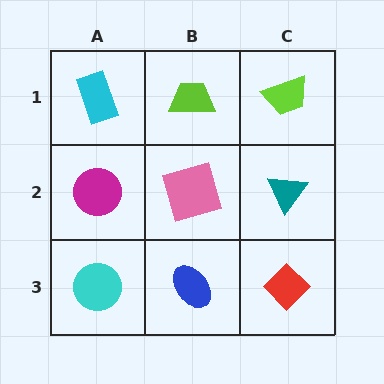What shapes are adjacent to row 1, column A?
A magenta circle (row 2, column A), a lime trapezoid (row 1, column B).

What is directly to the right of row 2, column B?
A teal triangle.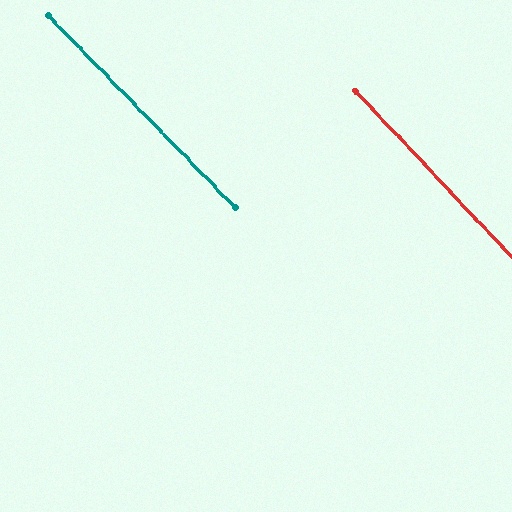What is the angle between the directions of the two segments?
Approximately 1 degree.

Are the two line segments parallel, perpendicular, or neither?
Parallel — their directions differ by only 0.9°.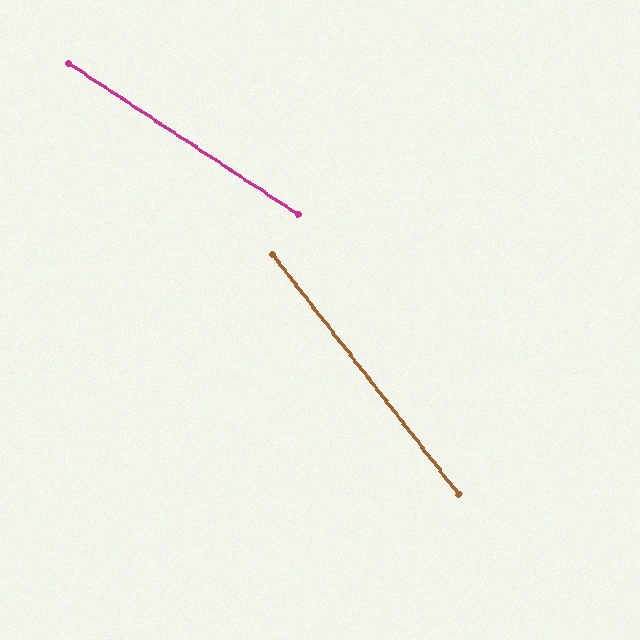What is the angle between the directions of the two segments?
Approximately 19 degrees.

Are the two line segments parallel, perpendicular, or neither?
Neither parallel nor perpendicular — they differ by about 19°.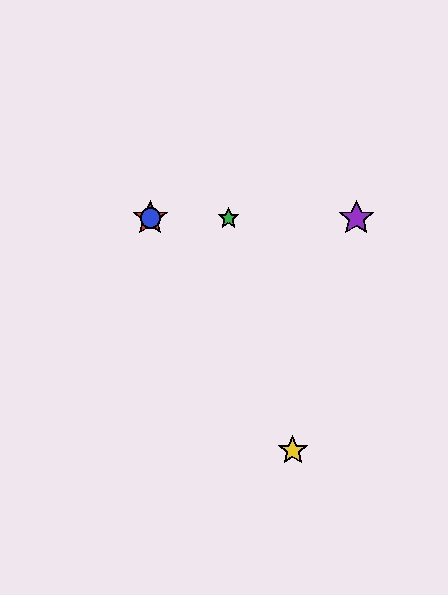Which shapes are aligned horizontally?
The red star, the blue circle, the green star, the purple star are aligned horizontally.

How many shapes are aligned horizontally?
4 shapes (the red star, the blue circle, the green star, the purple star) are aligned horizontally.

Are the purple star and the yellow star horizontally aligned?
No, the purple star is at y≈218 and the yellow star is at y≈451.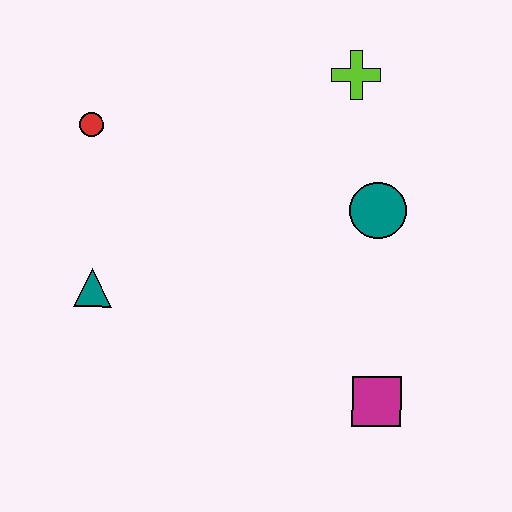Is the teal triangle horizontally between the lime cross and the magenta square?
No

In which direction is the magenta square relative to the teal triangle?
The magenta square is to the right of the teal triangle.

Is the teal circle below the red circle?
Yes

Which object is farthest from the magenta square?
The red circle is farthest from the magenta square.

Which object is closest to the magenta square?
The teal circle is closest to the magenta square.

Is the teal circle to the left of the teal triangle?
No